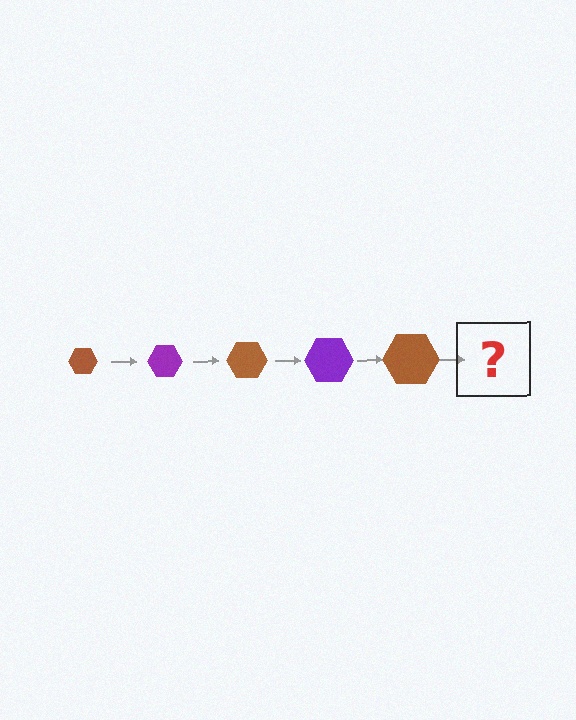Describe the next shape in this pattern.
It should be a purple hexagon, larger than the previous one.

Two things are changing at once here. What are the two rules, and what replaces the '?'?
The two rules are that the hexagon grows larger each step and the color cycles through brown and purple. The '?' should be a purple hexagon, larger than the previous one.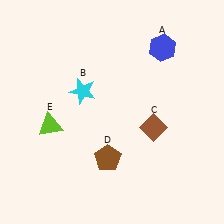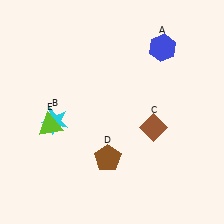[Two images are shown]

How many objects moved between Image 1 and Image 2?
1 object moved between the two images.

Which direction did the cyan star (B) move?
The cyan star (B) moved down.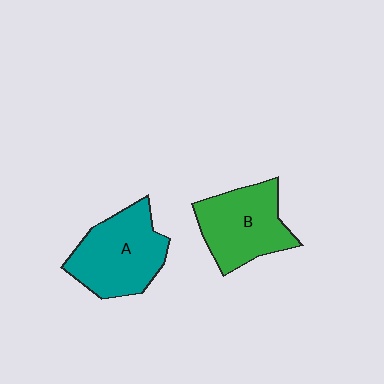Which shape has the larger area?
Shape A (teal).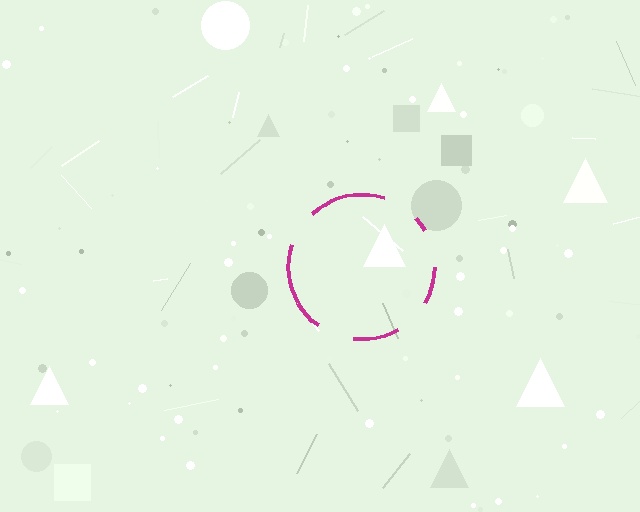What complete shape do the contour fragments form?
The contour fragments form a circle.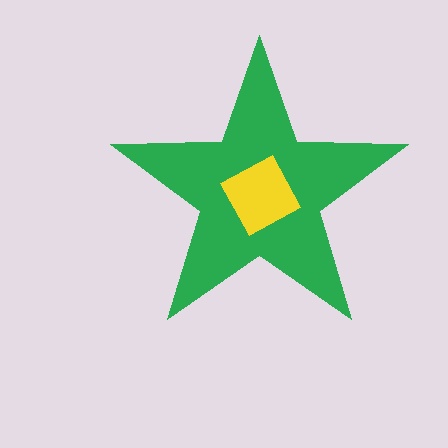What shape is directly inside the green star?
The yellow square.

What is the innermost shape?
The yellow square.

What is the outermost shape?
The green star.